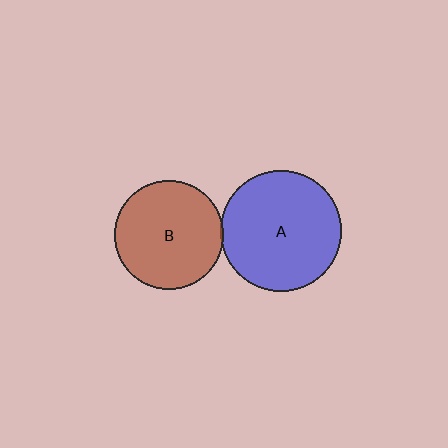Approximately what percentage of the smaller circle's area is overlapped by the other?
Approximately 5%.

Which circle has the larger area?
Circle A (blue).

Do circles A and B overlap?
Yes.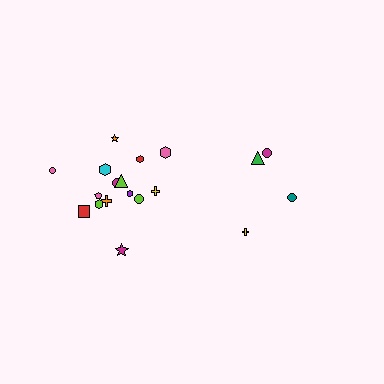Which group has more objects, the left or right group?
The left group.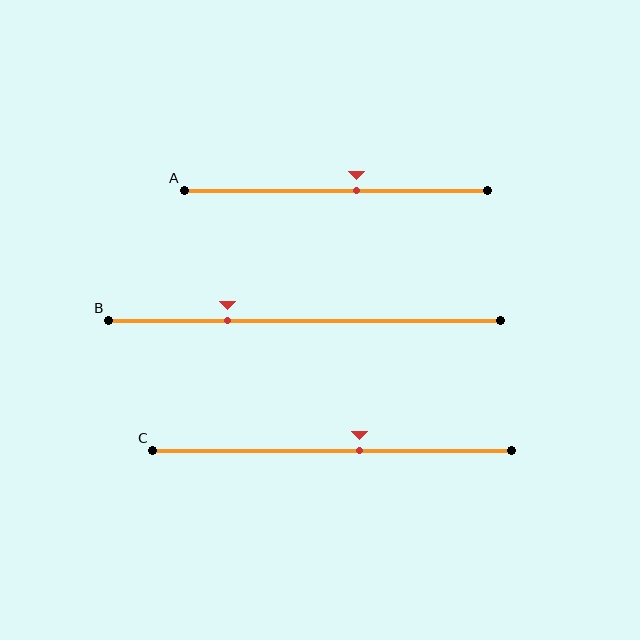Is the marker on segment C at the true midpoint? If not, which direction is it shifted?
No, the marker on segment C is shifted to the right by about 8% of the segment length.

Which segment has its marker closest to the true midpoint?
Segment A has its marker closest to the true midpoint.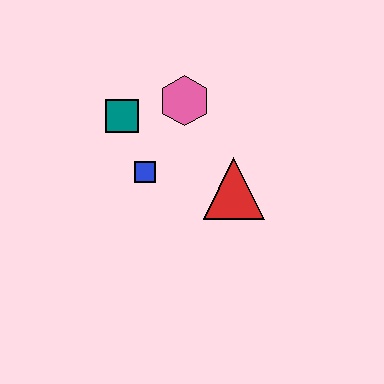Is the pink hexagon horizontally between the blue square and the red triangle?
Yes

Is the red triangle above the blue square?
No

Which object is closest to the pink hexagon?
The teal square is closest to the pink hexagon.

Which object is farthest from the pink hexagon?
The red triangle is farthest from the pink hexagon.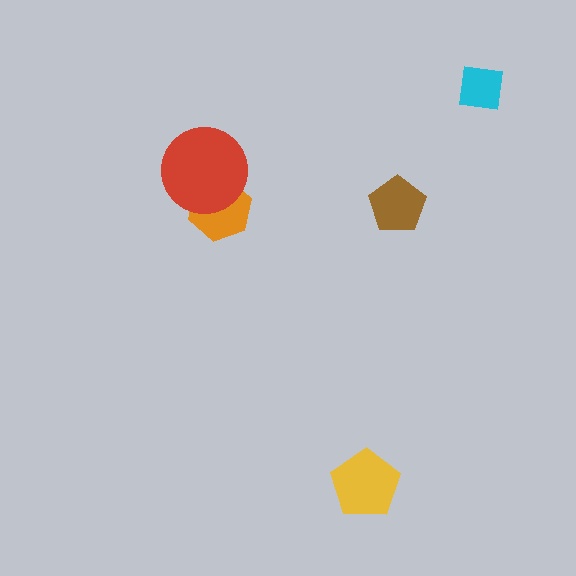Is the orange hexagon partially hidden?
Yes, it is partially covered by another shape.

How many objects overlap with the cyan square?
0 objects overlap with the cyan square.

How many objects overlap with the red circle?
1 object overlaps with the red circle.